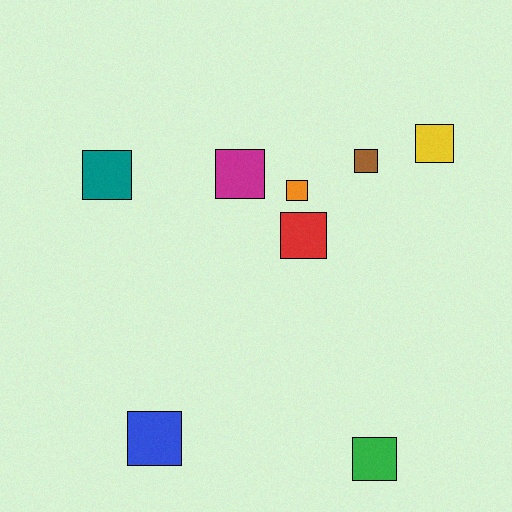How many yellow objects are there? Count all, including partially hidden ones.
There is 1 yellow object.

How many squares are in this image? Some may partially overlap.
There are 8 squares.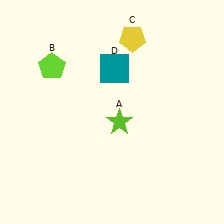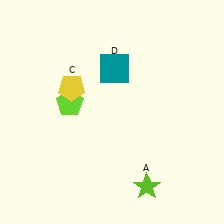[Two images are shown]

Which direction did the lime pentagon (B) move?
The lime pentagon (B) moved down.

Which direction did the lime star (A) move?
The lime star (A) moved down.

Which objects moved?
The objects that moved are: the lime star (A), the lime pentagon (B), the yellow pentagon (C).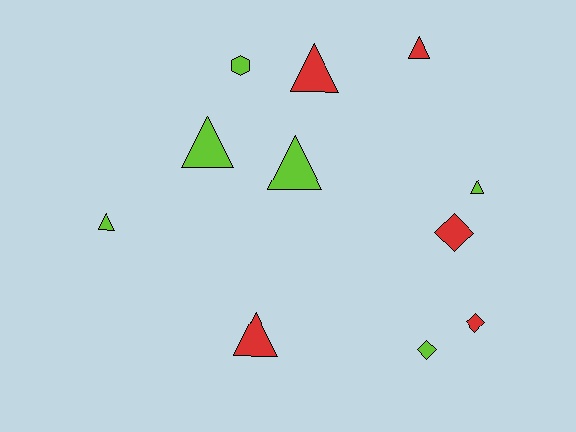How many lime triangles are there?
There are 4 lime triangles.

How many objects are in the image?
There are 11 objects.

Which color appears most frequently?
Lime, with 6 objects.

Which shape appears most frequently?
Triangle, with 7 objects.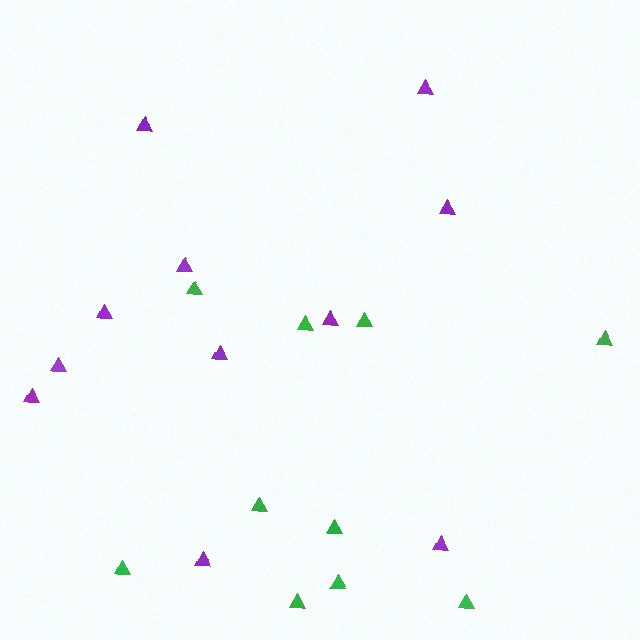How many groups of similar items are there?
There are 2 groups: one group of green triangles (10) and one group of purple triangles (11).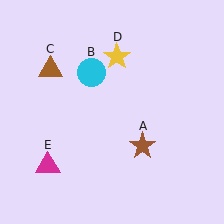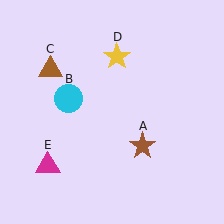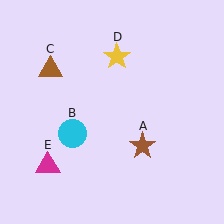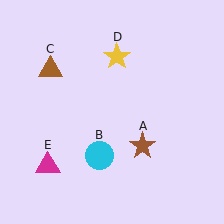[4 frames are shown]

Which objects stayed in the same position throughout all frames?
Brown star (object A) and brown triangle (object C) and yellow star (object D) and magenta triangle (object E) remained stationary.